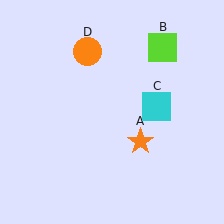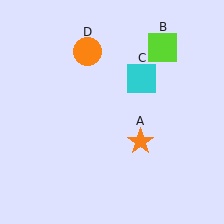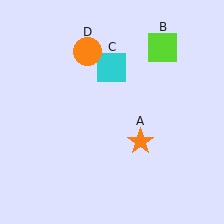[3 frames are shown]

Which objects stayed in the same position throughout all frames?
Orange star (object A) and lime square (object B) and orange circle (object D) remained stationary.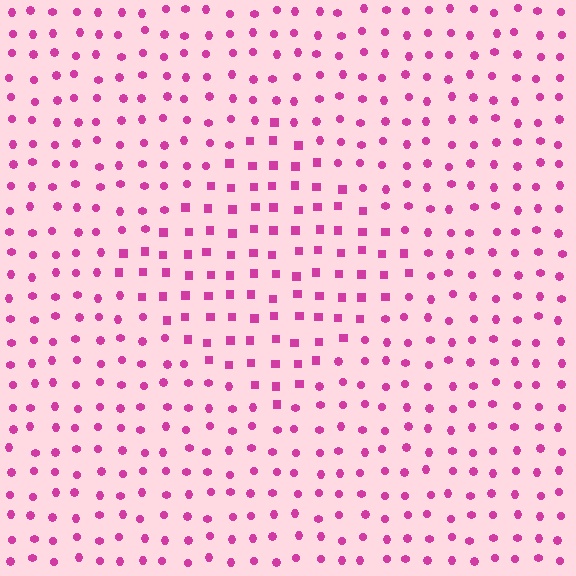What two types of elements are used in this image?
The image uses squares inside the diamond region and circles outside it.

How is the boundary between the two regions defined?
The boundary is defined by a change in element shape: squares inside vs. circles outside. All elements share the same color and spacing.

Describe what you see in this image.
The image is filled with small magenta elements arranged in a uniform grid. A diamond-shaped region contains squares, while the surrounding area contains circles. The boundary is defined purely by the change in element shape.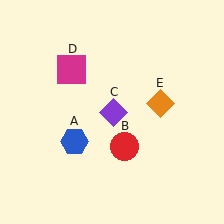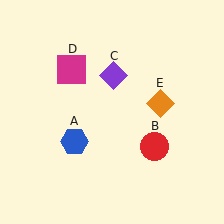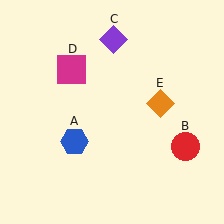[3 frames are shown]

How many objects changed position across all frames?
2 objects changed position: red circle (object B), purple diamond (object C).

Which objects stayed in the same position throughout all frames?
Blue hexagon (object A) and magenta square (object D) and orange diamond (object E) remained stationary.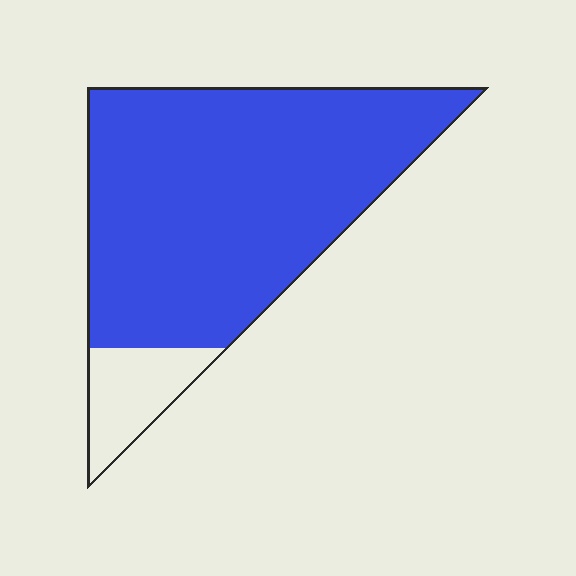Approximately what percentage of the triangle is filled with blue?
Approximately 90%.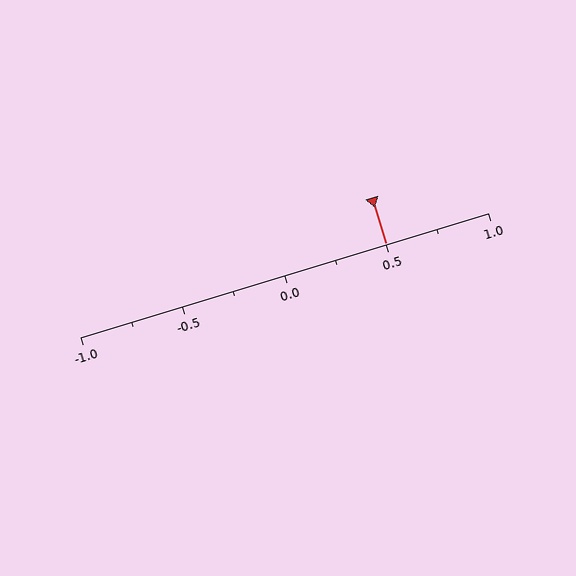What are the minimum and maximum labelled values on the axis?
The axis runs from -1.0 to 1.0.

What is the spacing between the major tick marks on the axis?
The major ticks are spaced 0.5 apart.